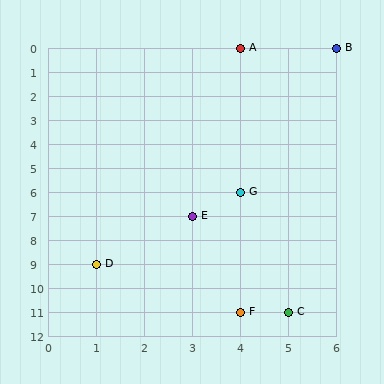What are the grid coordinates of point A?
Point A is at grid coordinates (4, 0).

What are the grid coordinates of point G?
Point G is at grid coordinates (4, 6).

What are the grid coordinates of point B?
Point B is at grid coordinates (6, 0).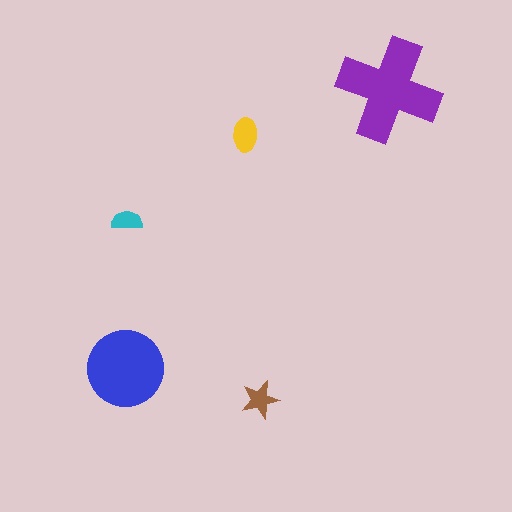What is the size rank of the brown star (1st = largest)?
4th.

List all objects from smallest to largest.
The cyan semicircle, the brown star, the yellow ellipse, the blue circle, the purple cross.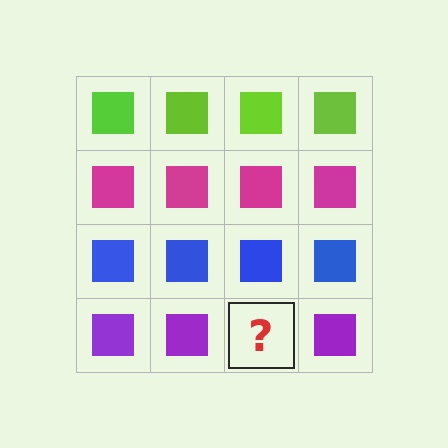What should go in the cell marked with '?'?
The missing cell should contain a purple square.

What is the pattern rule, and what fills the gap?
The rule is that each row has a consistent color. The gap should be filled with a purple square.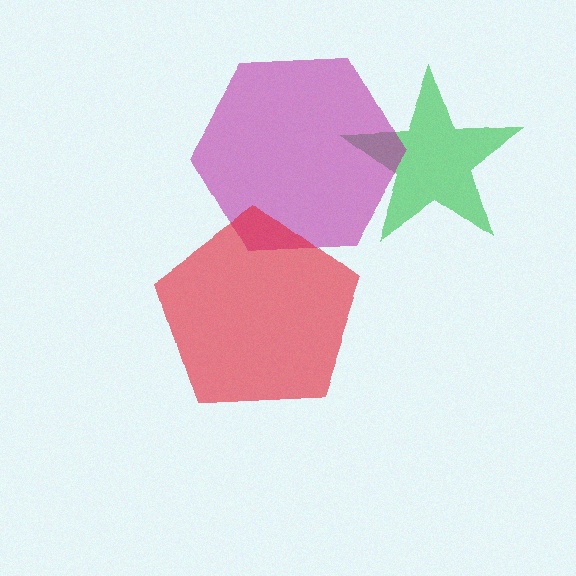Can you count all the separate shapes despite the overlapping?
Yes, there are 3 separate shapes.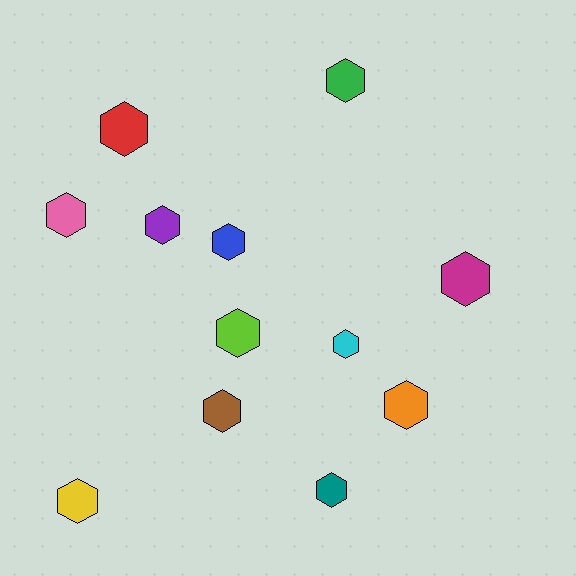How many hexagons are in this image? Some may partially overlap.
There are 12 hexagons.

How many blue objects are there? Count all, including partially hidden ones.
There is 1 blue object.